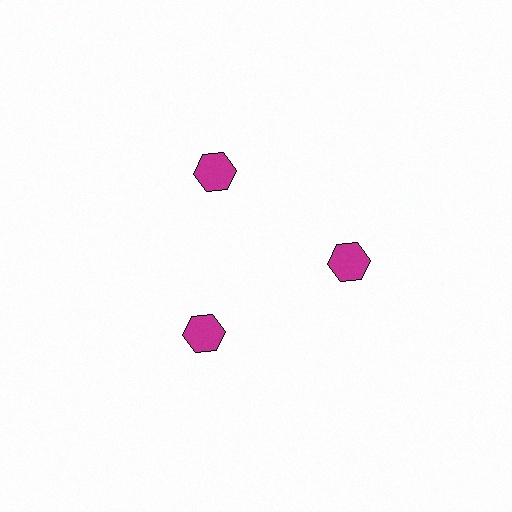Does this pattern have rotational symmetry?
Yes, this pattern has 3-fold rotational symmetry. It looks the same after rotating 120 degrees around the center.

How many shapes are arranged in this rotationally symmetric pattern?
There are 3 shapes, arranged in 3 groups of 1.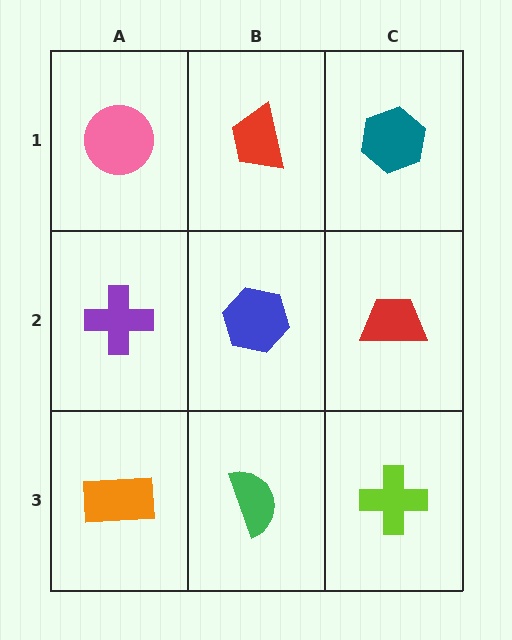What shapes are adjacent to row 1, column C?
A red trapezoid (row 2, column C), a red trapezoid (row 1, column B).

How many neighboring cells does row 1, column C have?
2.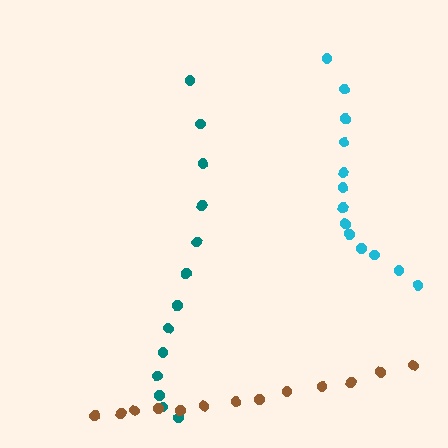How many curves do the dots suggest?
There are 3 distinct paths.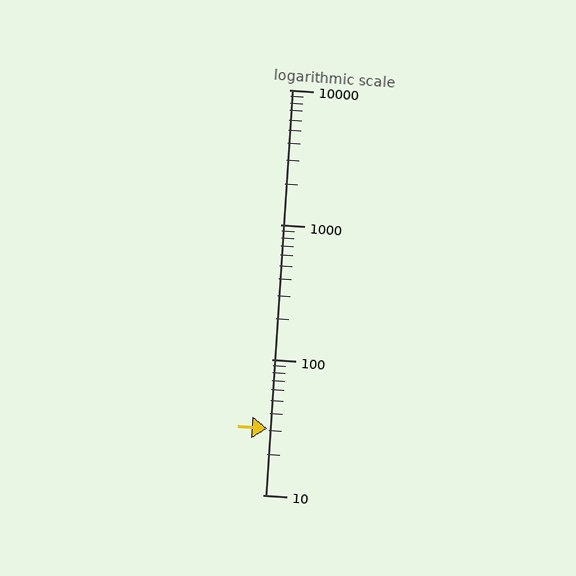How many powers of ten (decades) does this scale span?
The scale spans 3 decades, from 10 to 10000.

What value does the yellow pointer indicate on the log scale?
The pointer indicates approximately 31.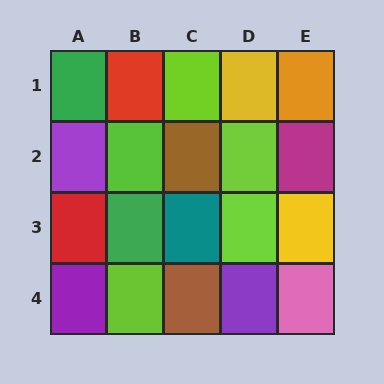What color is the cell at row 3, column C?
Teal.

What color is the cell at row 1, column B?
Red.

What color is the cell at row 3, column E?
Yellow.